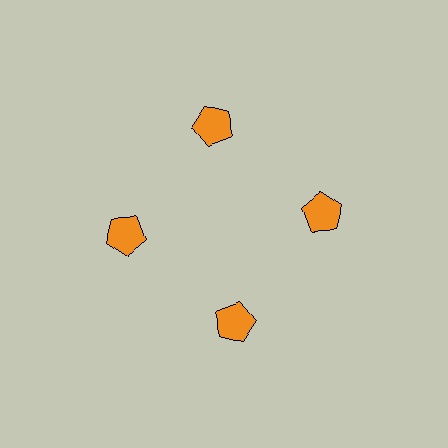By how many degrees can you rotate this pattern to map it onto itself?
The pattern maps onto itself every 90 degrees of rotation.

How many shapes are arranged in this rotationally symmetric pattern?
There are 4 shapes, arranged in 4 groups of 1.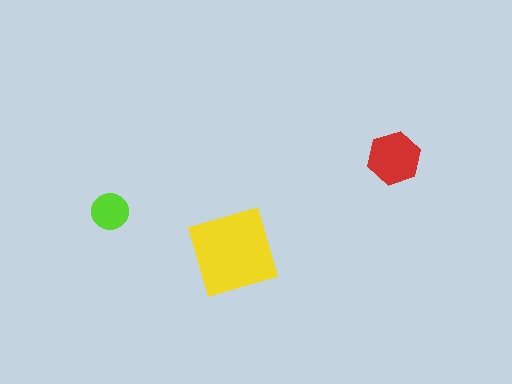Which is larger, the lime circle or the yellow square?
The yellow square.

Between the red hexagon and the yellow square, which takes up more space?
The yellow square.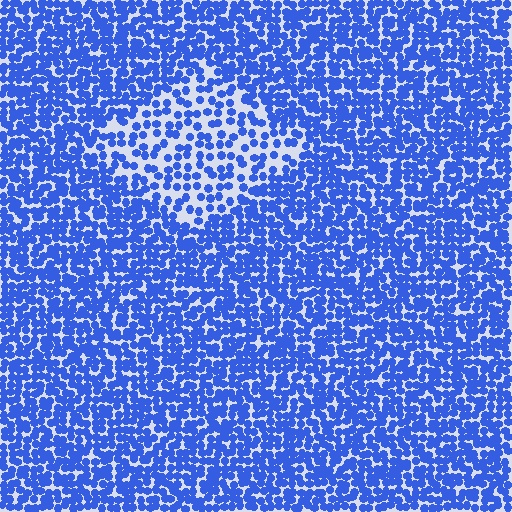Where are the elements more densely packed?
The elements are more densely packed outside the diamond boundary.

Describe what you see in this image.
The image contains small blue elements arranged at two different densities. A diamond-shaped region is visible where the elements are less densely packed than the surrounding area.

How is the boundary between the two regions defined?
The boundary is defined by a change in element density (approximately 2.0x ratio). All elements are the same color, size, and shape.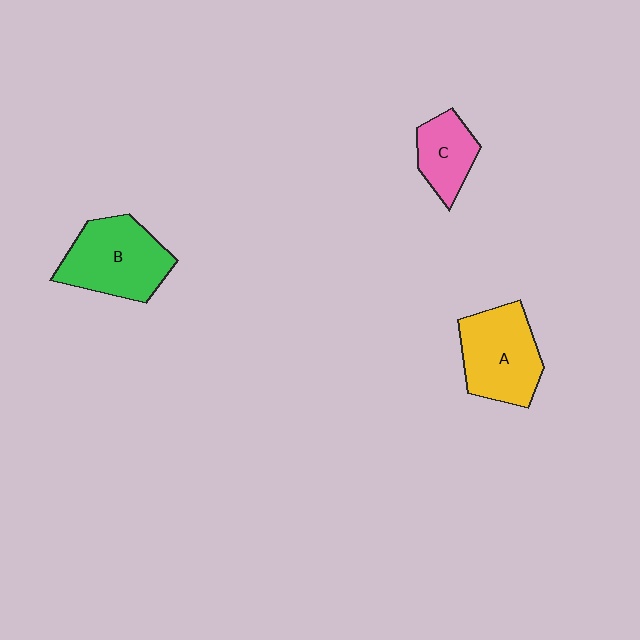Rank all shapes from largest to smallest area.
From largest to smallest: B (green), A (yellow), C (pink).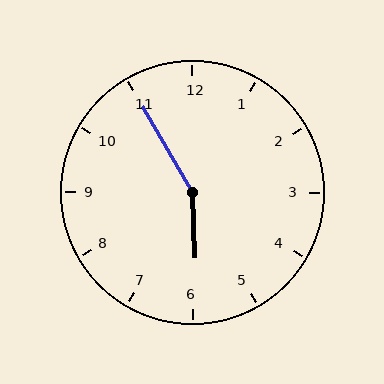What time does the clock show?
5:55.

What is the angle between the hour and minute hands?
Approximately 152 degrees.